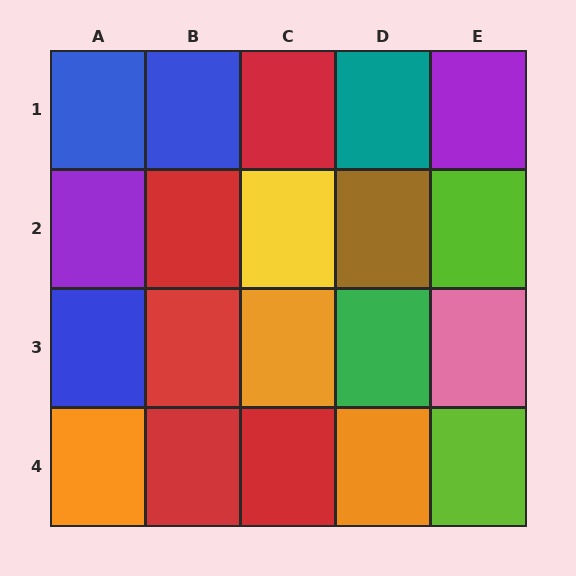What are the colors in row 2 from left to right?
Purple, red, yellow, brown, lime.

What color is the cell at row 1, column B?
Blue.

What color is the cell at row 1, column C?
Red.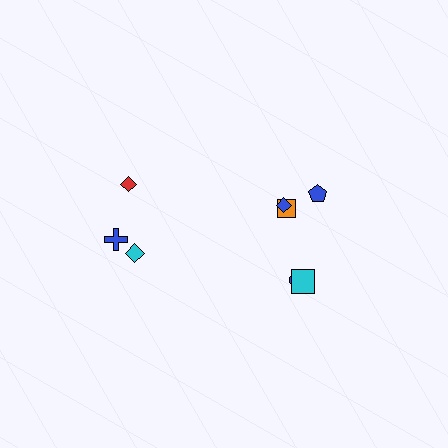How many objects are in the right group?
There are 5 objects.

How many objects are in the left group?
There are 3 objects.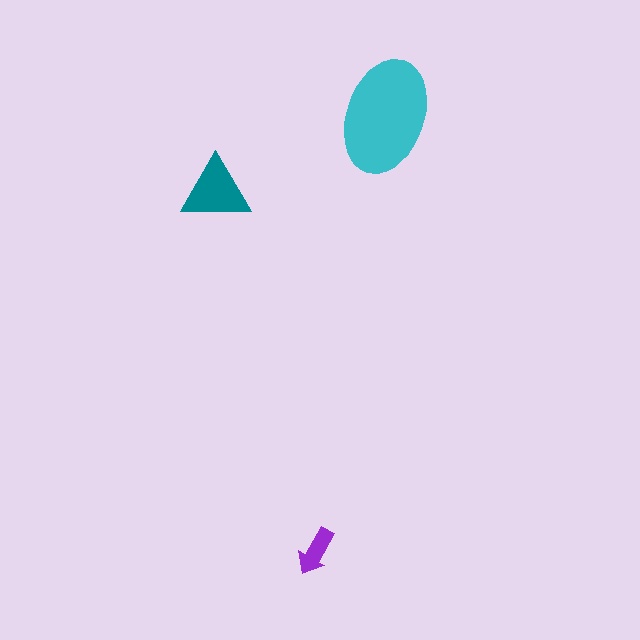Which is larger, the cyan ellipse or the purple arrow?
The cyan ellipse.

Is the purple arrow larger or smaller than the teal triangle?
Smaller.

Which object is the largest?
The cyan ellipse.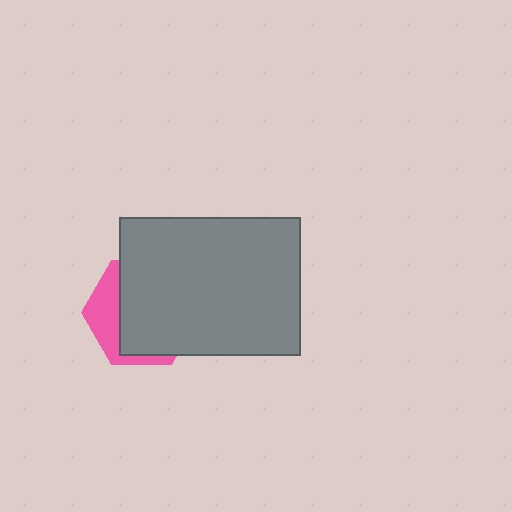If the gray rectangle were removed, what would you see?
You would see the complete pink hexagon.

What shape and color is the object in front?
The object in front is a gray rectangle.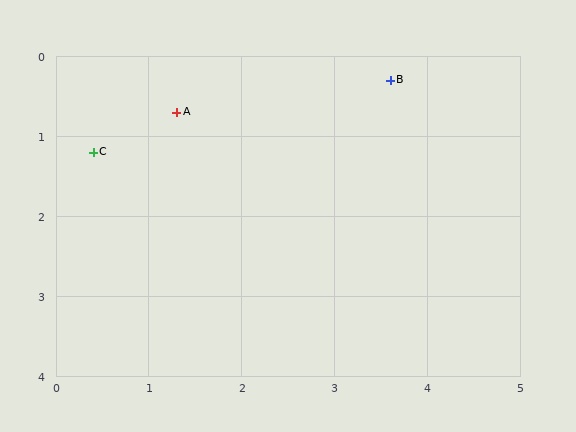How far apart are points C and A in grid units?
Points C and A are about 1.0 grid units apart.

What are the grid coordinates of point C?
Point C is at approximately (0.4, 1.2).